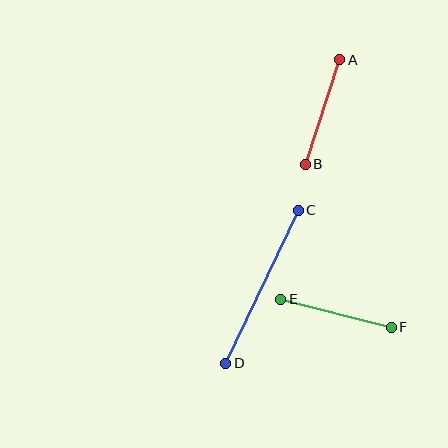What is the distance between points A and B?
The distance is approximately 110 pixels.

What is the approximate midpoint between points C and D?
The midpoint is at approximately (262, 287) pixels.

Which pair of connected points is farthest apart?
Points C and D are farthest apart.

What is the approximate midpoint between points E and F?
The midpoint is at approximately (336, 313) pixels.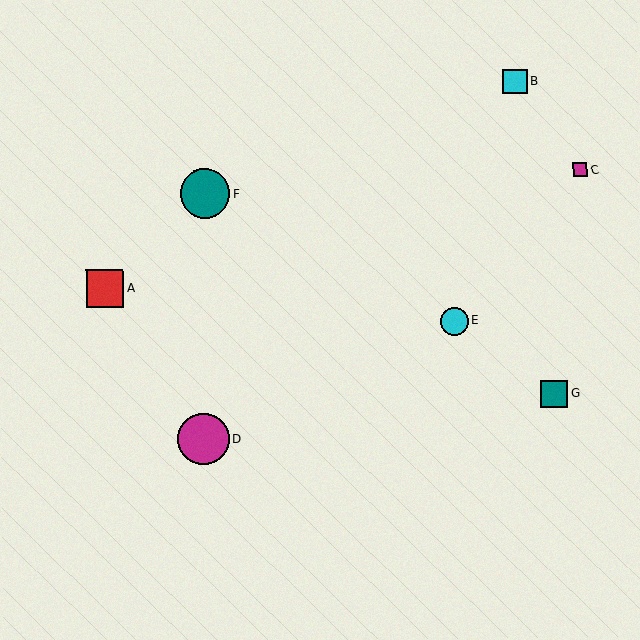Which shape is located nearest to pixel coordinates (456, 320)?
The cyan circle (labeled E) at (454, 321) is nearest to that location.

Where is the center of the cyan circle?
The center of the cyan circle is at (454, 321).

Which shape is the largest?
The magenta circle (labeled D) is the largest.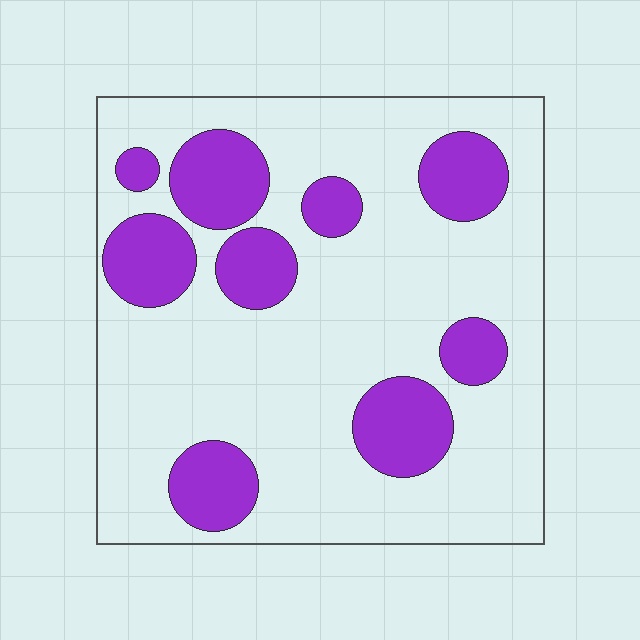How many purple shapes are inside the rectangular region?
9.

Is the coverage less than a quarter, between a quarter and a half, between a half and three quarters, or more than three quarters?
Less than a quarter.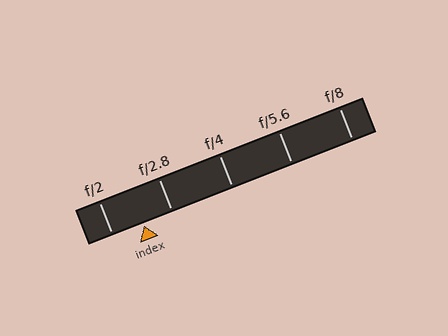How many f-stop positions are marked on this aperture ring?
There are 5 f-stop positions marked.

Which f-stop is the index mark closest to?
The index mark is closest to f/2.8.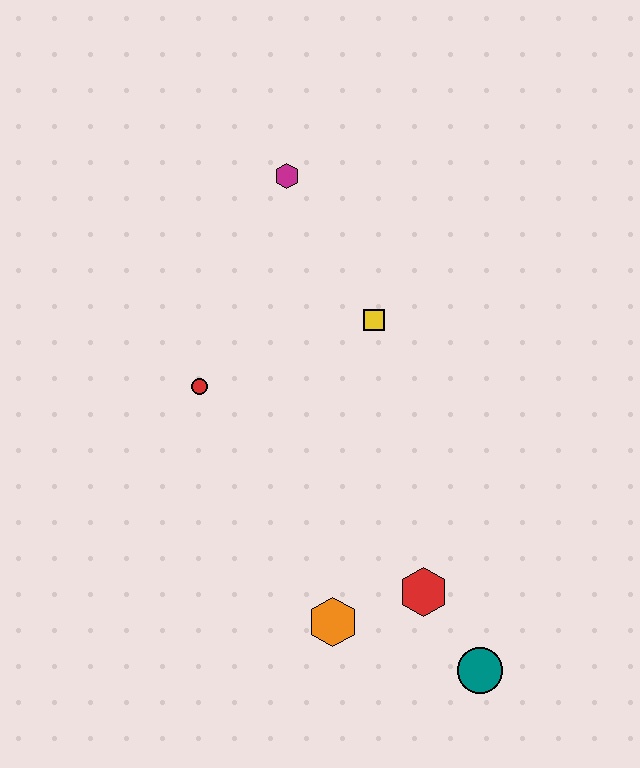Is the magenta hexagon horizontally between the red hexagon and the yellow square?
No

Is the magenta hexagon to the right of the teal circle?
No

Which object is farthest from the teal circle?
The magenta hexagon is farthest from the teal circle.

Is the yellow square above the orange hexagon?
Yes